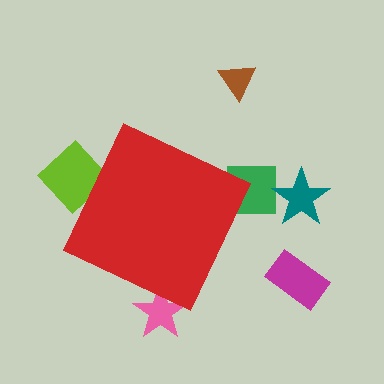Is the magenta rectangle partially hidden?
No, the magenta rectangle is fully visible.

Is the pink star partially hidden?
Yes, the pink star is partially hidden behind the red diamond.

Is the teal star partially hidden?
No, the teal star is fully visible.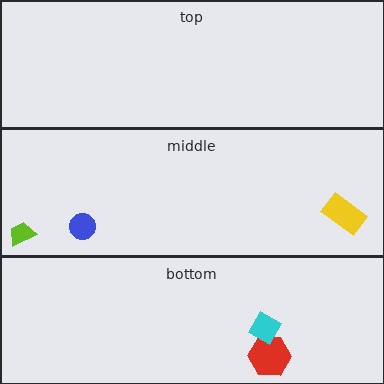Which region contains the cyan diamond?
The bottom region.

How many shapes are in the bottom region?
2.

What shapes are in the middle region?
The yellow rectangle, the lime trapezoid, the blue circle.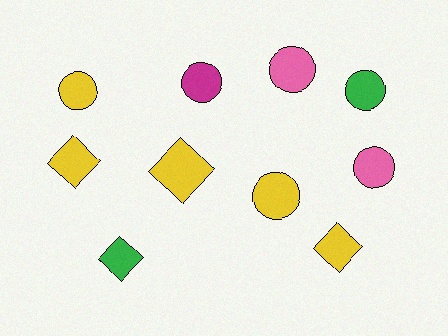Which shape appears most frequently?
Circle, with 6 objects.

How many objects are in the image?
There are 10 objects.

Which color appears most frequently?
Yellow, with 5 objects.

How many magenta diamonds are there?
There are no magenta diamonds.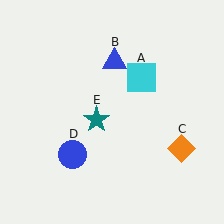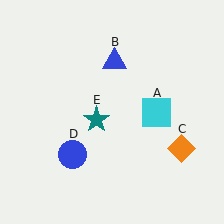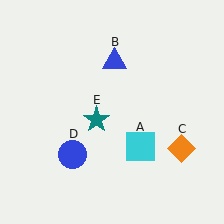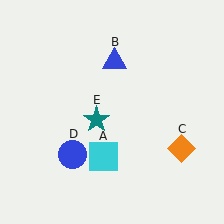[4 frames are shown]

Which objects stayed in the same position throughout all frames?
Blue triangle (object B) and orange diamond (object C) and blue circle (object D) and teal star (object E) remained stationary.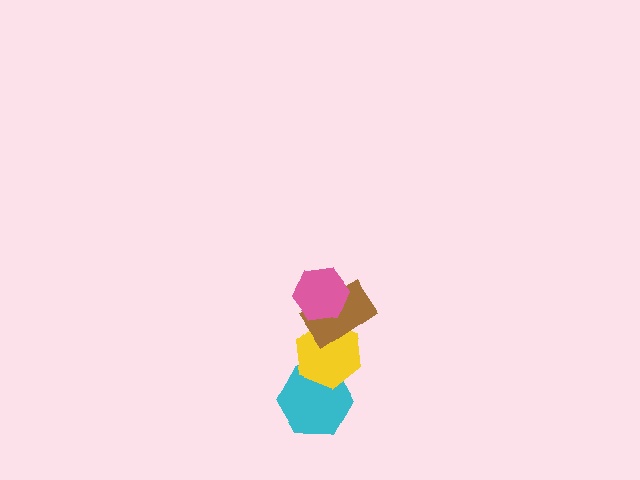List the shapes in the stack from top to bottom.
From top to bottom: the pink hexagon, the brown rectangle, the yellow hexagon, the cyan hexagon.